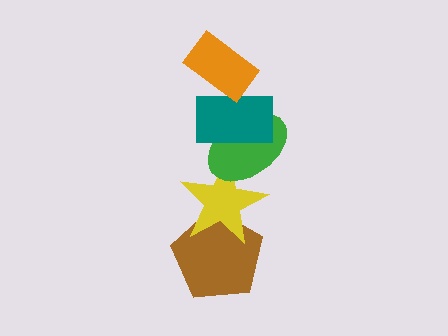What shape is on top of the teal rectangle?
The orange rectangle is on top of the teal rectangle.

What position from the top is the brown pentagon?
The brown pentagon is 5th from the top.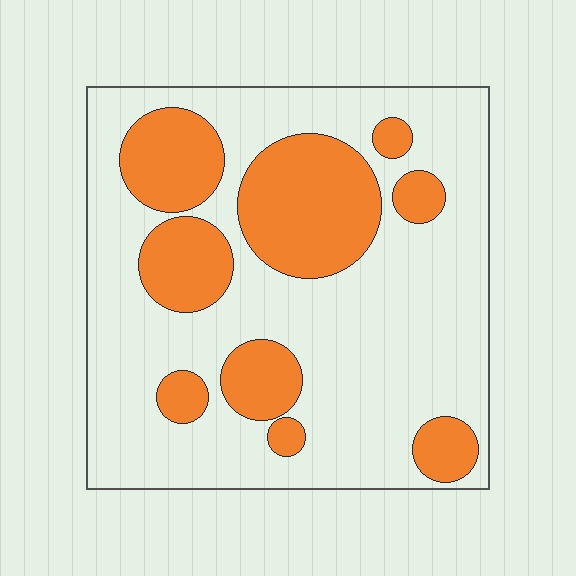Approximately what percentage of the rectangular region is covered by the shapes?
Approximately 30%.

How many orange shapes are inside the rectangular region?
9.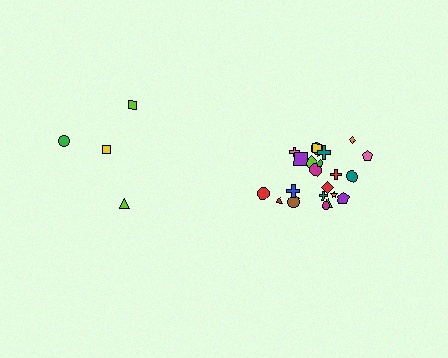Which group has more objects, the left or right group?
The right group.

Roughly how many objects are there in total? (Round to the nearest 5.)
Roughly 25 objects in total.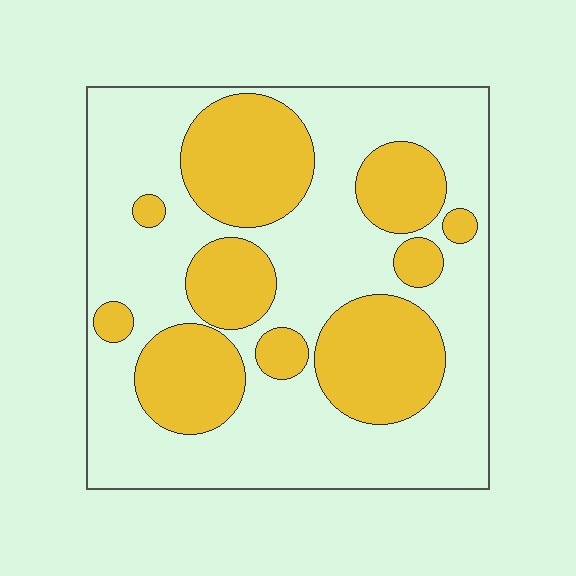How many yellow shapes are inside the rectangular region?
10.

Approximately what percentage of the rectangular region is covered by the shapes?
Approximately 35%.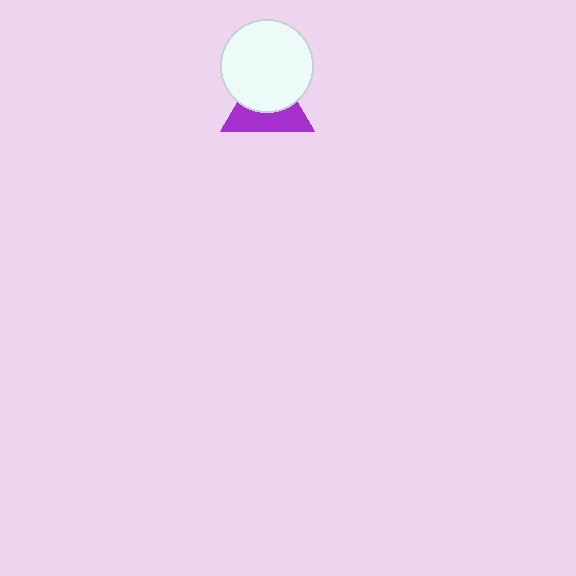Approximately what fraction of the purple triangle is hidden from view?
Roughly 53% of the purple triangle is hidden behind the white circle.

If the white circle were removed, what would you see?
You would see the complete purple triangle.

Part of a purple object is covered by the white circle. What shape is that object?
It is a triangle.